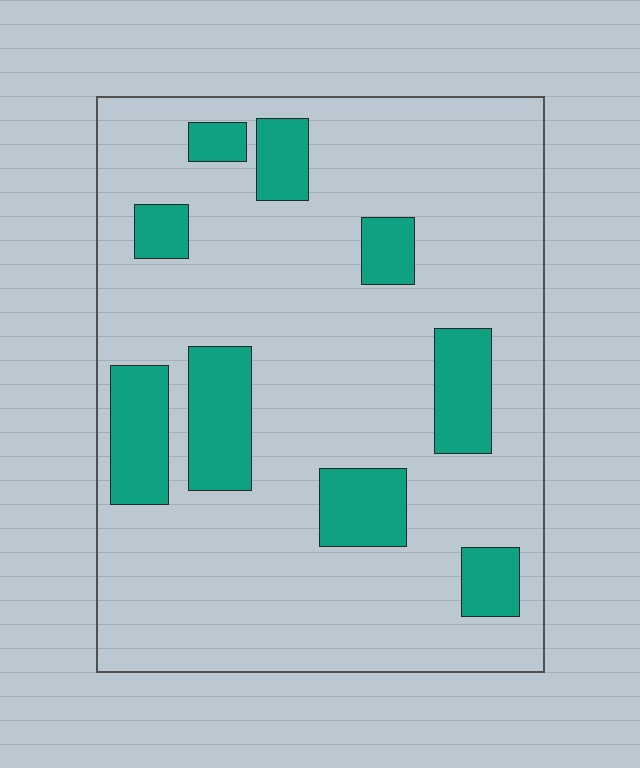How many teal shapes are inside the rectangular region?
9.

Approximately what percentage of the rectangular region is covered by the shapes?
Approximately 20%.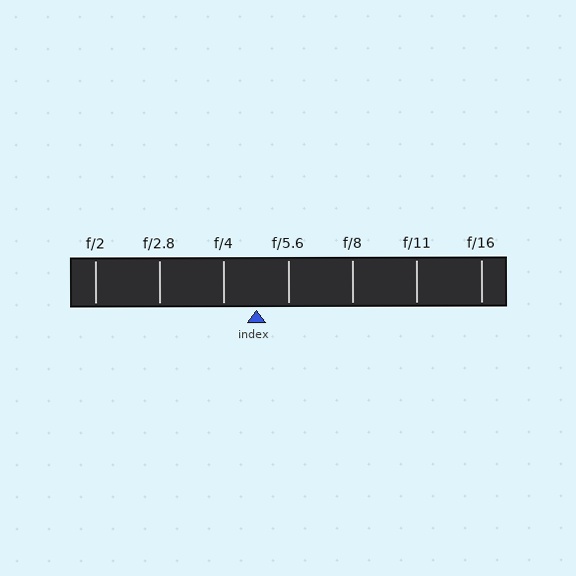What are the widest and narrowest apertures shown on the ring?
The widest aperture shown is f/2 and the narrowest is f/16.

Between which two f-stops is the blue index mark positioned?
The index mark is between f/4 and f/5.6.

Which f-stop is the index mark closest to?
The index mark is closest to f/5.6.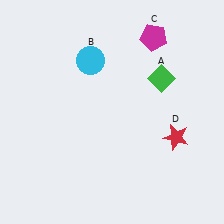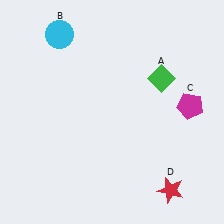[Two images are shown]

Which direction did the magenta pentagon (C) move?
The magenta pentagon (C) moved down.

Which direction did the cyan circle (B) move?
The cyan circle (B) moved left.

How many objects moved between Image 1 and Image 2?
3 objects moved between the two images.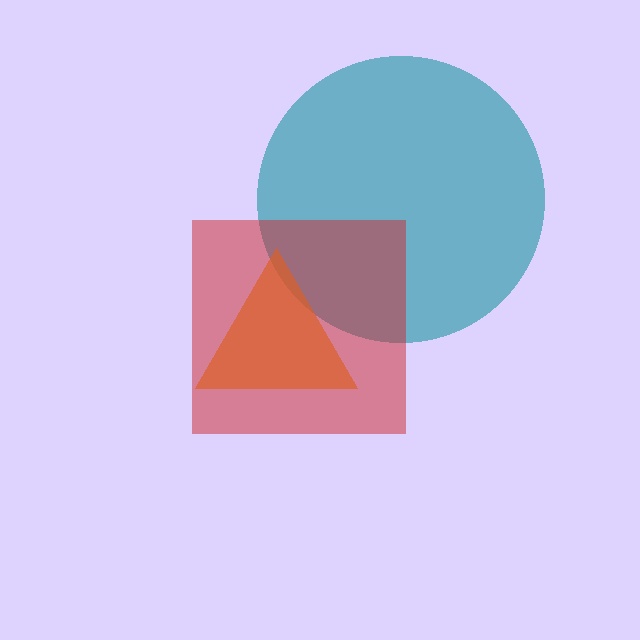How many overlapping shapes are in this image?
There are 3 overlapping shapes in the image.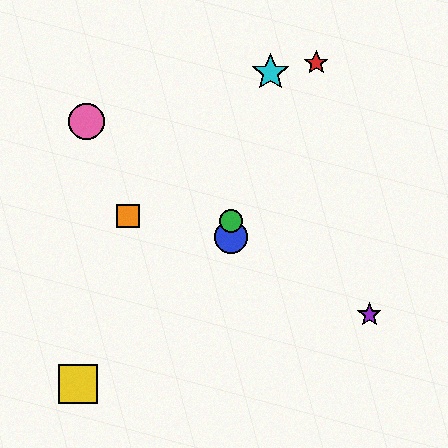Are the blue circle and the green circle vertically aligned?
Yes, both are at x≈231.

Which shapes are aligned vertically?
The blue circle, the green circle are aligned vertically.